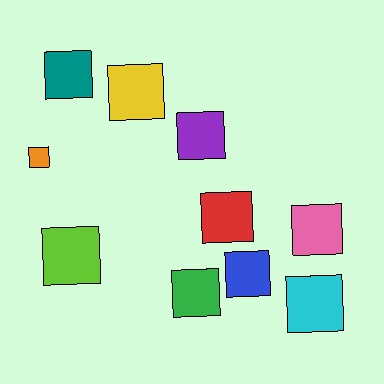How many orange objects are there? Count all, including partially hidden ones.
There is 1 orange object.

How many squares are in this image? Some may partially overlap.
There are 10 squares.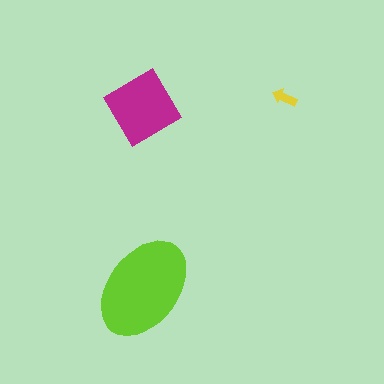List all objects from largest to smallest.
The lime ellipse, the magenta diamond, the yellow arrow.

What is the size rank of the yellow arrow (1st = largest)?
3rd.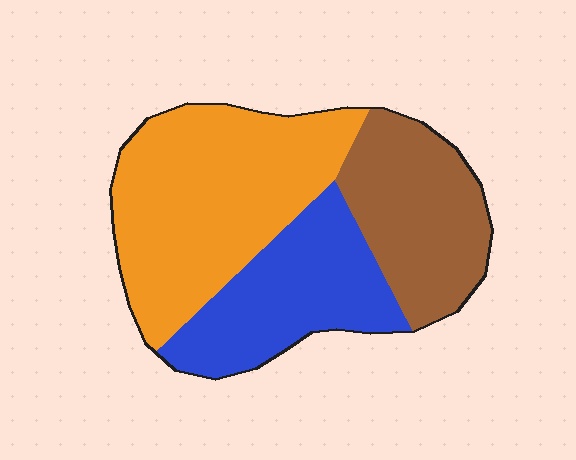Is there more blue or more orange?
Orange.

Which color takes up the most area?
Orange, at roughly 45%.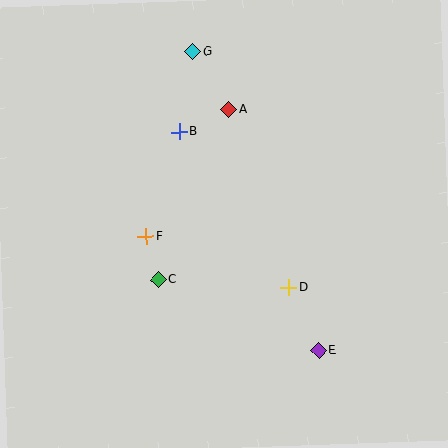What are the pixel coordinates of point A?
Point A is at (229, 110).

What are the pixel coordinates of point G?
Point G is at (193, 52).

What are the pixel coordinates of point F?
Point F is at (146, 236).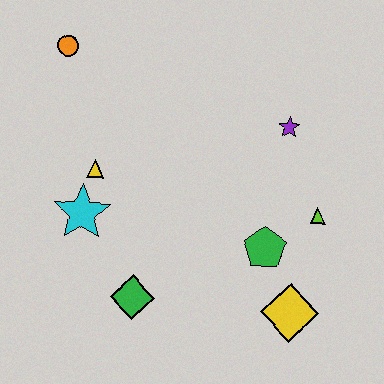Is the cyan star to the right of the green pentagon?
No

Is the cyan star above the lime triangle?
No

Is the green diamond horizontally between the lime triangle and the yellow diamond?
No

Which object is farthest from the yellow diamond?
The orange circle is farthest from the yellow diamond.